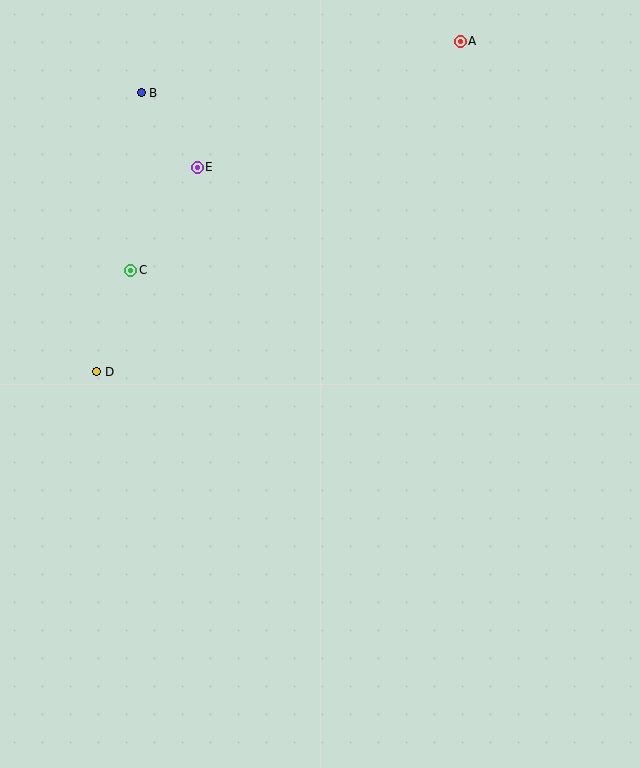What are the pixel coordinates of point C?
Point C is at (131, 270).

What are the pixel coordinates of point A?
Point A is at (460, 41).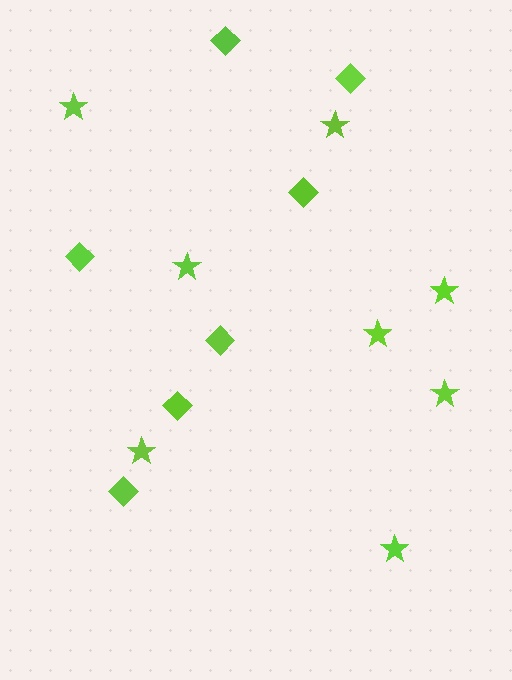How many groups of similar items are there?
There are 2 groups: one group of stars (8) and one group of diamonds (7).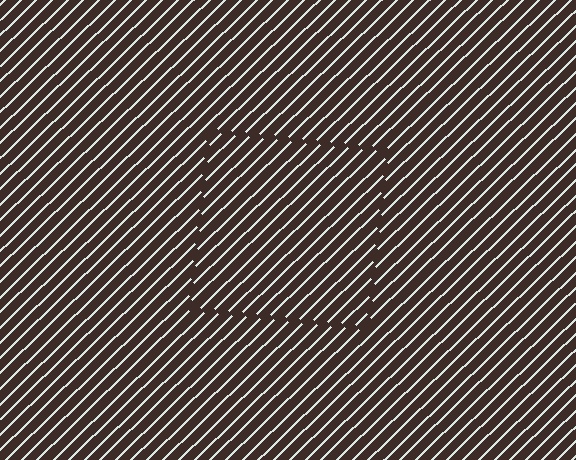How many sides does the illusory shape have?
4 sides — the line-ends trace a square.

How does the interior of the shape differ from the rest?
The interior of the shape contains the same grating, shifted by half a period — the contour is defined by the phase discontinuity where line-ends from the inner and outer gratings abut.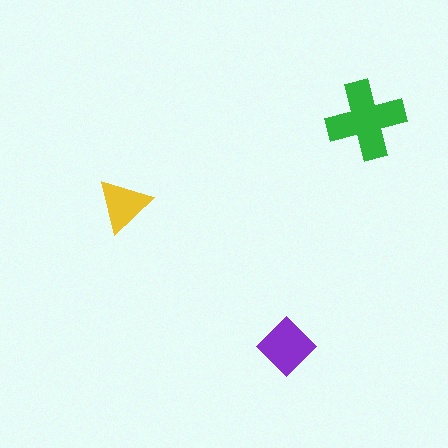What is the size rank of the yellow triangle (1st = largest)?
3rd.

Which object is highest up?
The green cross is topmost.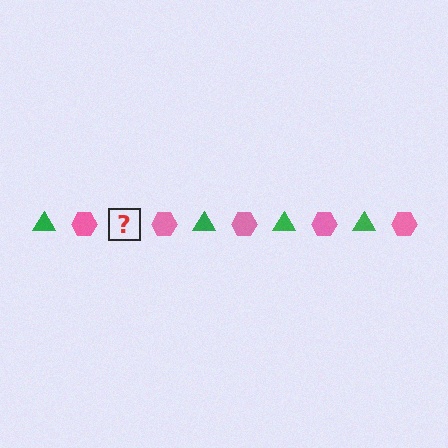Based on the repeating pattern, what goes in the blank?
The blank should be a green triangle.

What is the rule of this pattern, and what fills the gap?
The rule is that the pattern alternates between green triangle and pink hexagon. The gap should be filled with a green triangle.